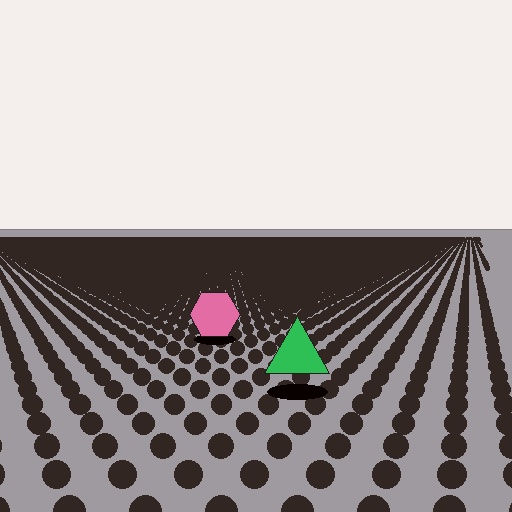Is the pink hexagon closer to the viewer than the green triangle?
No. The green triangle is closer — you can tell from the texture gradient: the ground texture is coarser near it.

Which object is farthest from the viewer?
The pink hexagon is farthest from the viewer. It appears smaller and the ground texture around it is denser.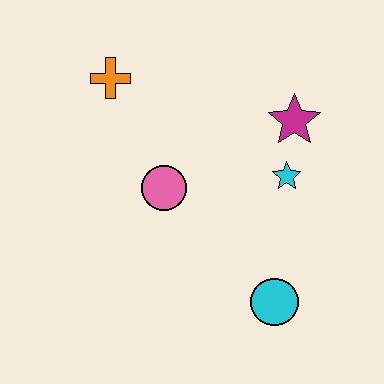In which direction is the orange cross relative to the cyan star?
The orange cross is to the left of the cyan star.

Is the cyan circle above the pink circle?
No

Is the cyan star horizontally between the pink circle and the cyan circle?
No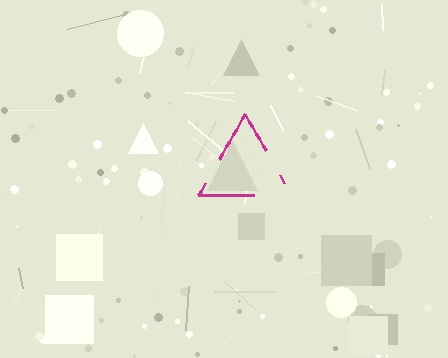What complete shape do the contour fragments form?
The contour fragments form a triangle.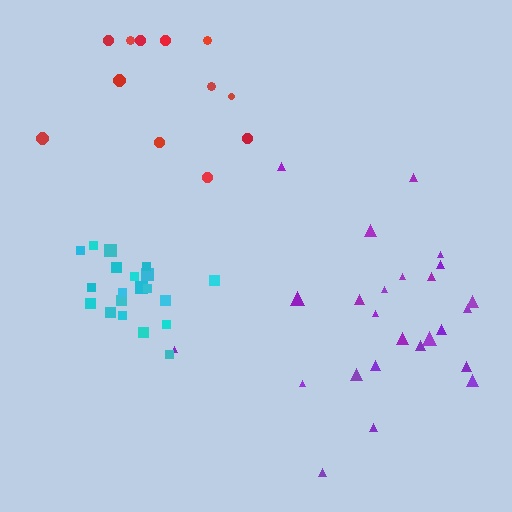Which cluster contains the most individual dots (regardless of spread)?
Purple (25).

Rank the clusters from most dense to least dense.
cyan, purple, red.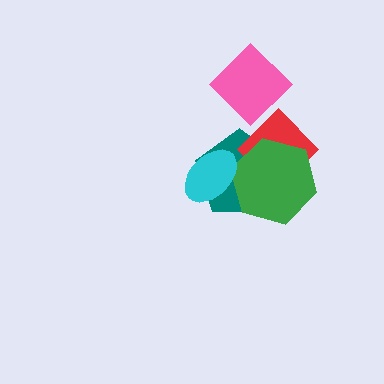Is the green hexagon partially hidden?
Yes, it is partially covered by another shape.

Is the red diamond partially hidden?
Yes, it is partially covered by another shape.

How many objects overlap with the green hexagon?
3 objects overlap with the green hexagon.